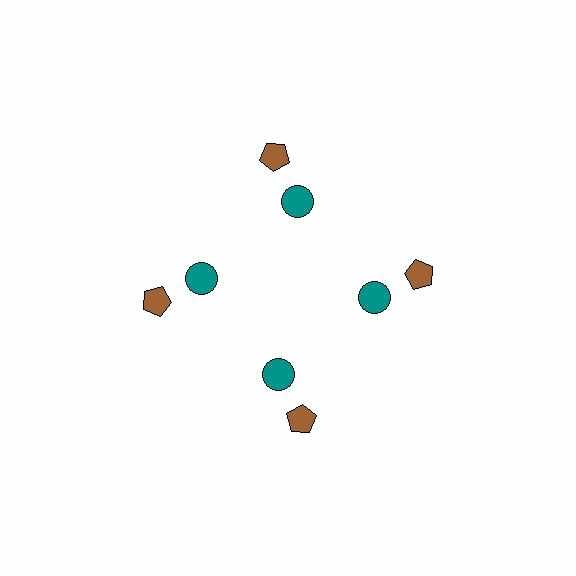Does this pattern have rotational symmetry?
Yes, this pattern has 4-fold rotational symmetry. It looks the same after rotating 90 degrees around the center.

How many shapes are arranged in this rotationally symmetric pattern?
There are 8 shapes, arranged in 4 groups of 2.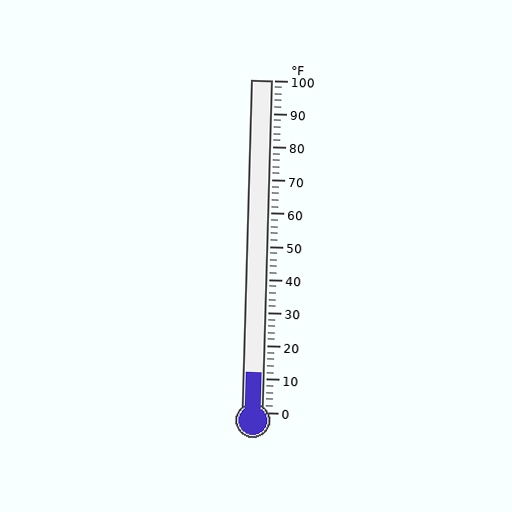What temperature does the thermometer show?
The thermometer shows approximately 12°F.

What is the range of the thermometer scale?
The thermometer scale ranges from 0°F to 100°F.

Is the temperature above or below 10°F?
The temperature is above 10°F.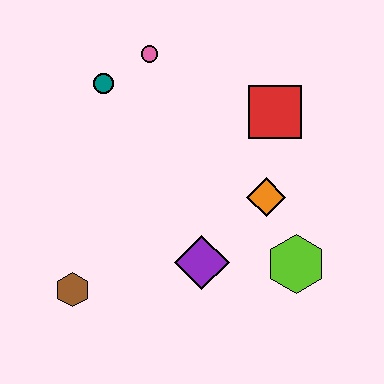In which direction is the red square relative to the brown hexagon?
The red square is to the right of the brown hexagon.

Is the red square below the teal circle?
Yes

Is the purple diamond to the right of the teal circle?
Yes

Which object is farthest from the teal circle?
The lime hexagon is farthest from the teal circle.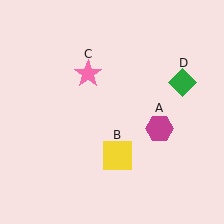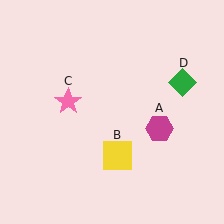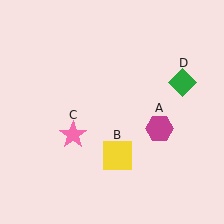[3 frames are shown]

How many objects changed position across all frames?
1 object changed position: pink star (object C).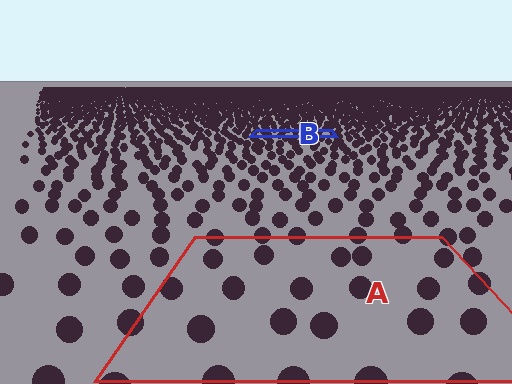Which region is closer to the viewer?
Region A is closer. The texture elements there are larger and more spread out.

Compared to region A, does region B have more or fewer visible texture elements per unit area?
Region B has more texture elements per unit area — they are packed more densely because it is farther away.